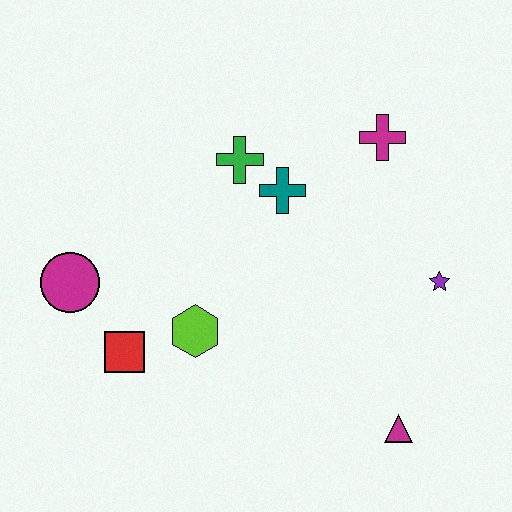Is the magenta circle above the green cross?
No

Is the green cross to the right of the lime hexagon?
Yes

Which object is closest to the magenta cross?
The teal cross is closest to the magenta cross.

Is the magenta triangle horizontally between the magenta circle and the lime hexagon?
No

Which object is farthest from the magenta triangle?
The magenta circle is farthest from the magenta triangle.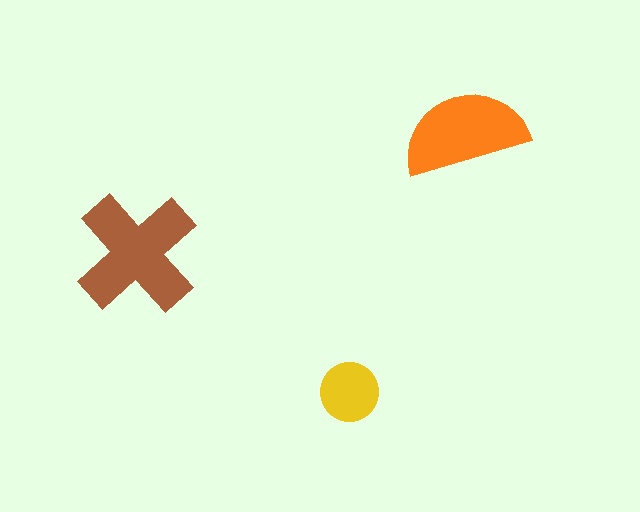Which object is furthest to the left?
The brown cross is leftmost.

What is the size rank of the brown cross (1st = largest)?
1st.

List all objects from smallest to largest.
The yellow circle, the orange semicircle, the brown cross.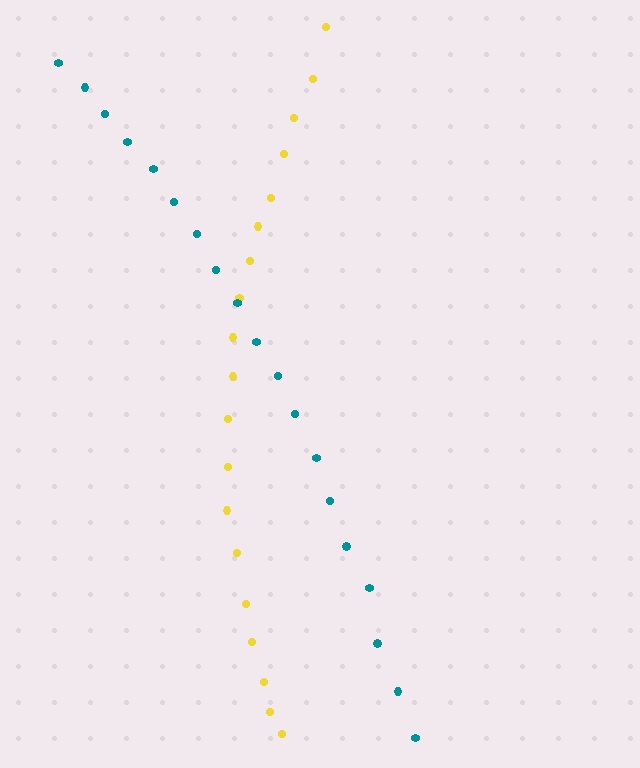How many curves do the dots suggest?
There are 2 distinct paths.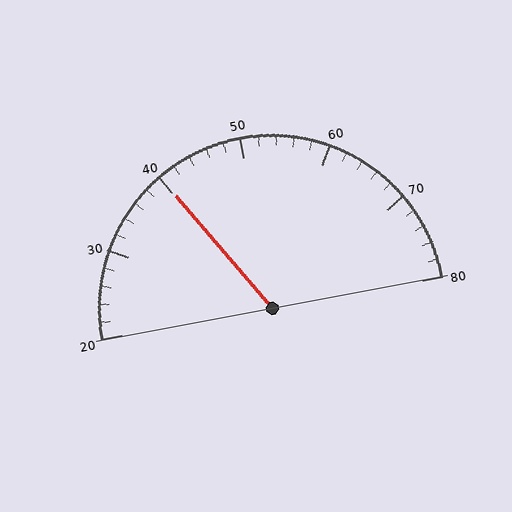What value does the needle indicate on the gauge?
The needle indicates approximately 40.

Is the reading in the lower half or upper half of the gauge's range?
The reading is in the lower half of the range (20 to 80).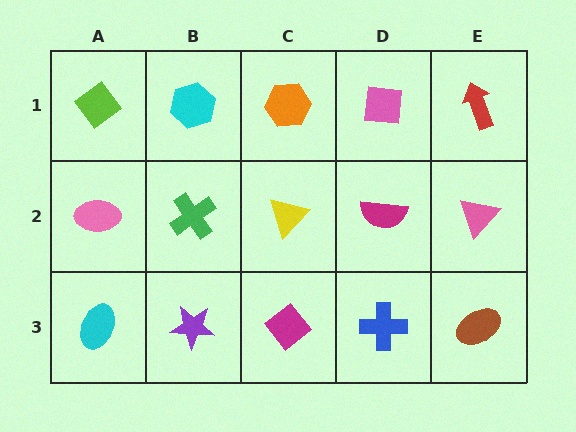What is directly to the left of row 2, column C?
A green cross.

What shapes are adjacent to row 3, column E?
A pink triangle (row 2, column E), a blue cross (row 3, column D).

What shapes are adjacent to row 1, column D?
A magenta semicircle (row 2, column D), an orange hexagon (row 1, column C), a red arrow (row 1, column E).